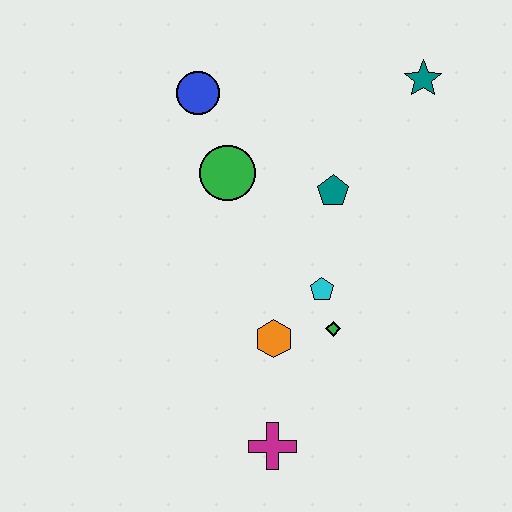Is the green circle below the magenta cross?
No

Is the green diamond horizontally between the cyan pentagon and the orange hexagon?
No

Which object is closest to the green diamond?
The cyan pentagon is closest to the green diamond.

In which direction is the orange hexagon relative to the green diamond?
The orange hexagon is to the left of the green diamond.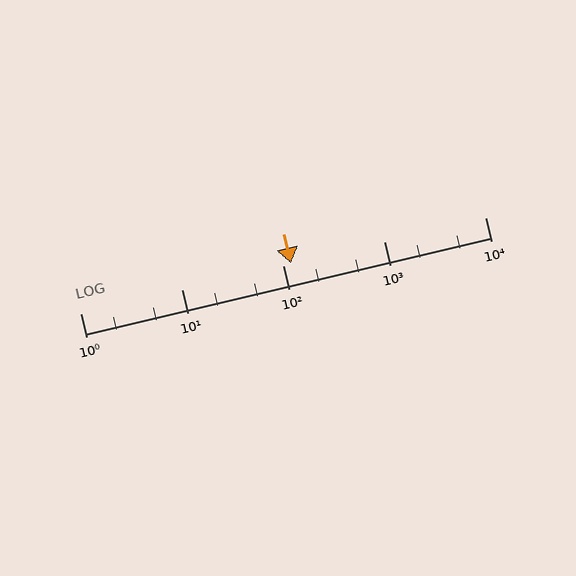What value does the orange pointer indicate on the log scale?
The pointer indicates approximately 120.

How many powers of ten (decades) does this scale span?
The scale spans 4 decades, from 1 to 10000.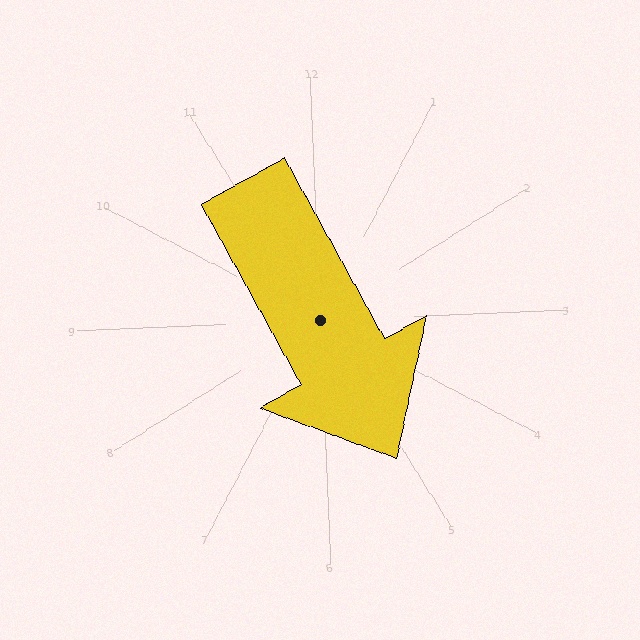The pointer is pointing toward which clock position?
Roughly 5 o'clock.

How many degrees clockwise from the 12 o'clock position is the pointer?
Approximately 153 degrees.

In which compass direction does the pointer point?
Southeast.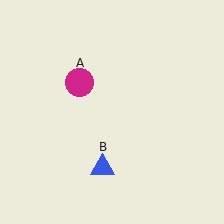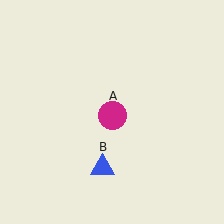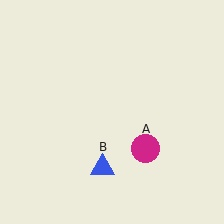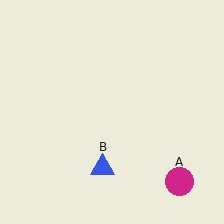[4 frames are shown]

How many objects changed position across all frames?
1 object changed position: magenta circle (object A).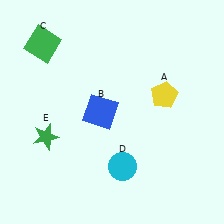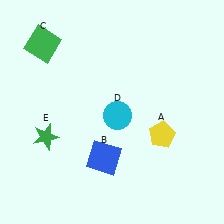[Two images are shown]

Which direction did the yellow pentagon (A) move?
The yellow pentagon (A) moved down.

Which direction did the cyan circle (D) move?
The cyan circle (D) moved up.